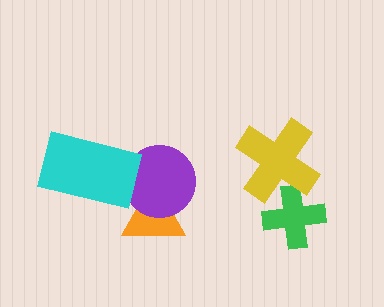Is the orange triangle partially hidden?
Yes, it is partially covered by another shape.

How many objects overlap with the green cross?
1 object overlaps with the green cross.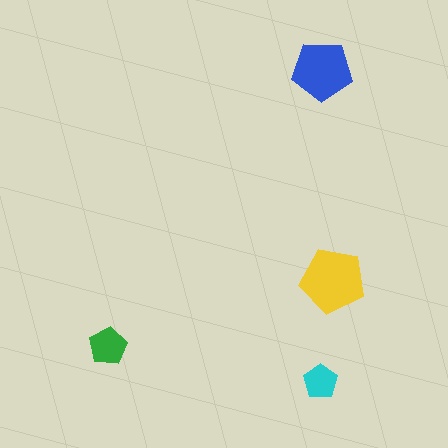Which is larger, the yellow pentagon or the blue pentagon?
The yellow one.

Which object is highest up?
The blue pentagon is topmost.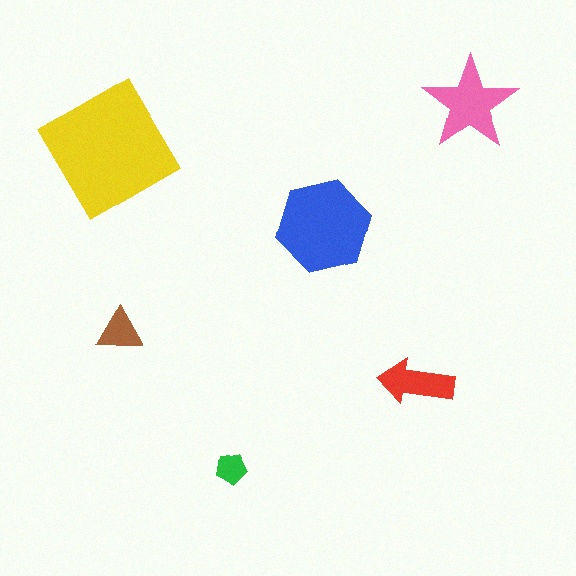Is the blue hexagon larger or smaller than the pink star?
Larger.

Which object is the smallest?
The green pentagon.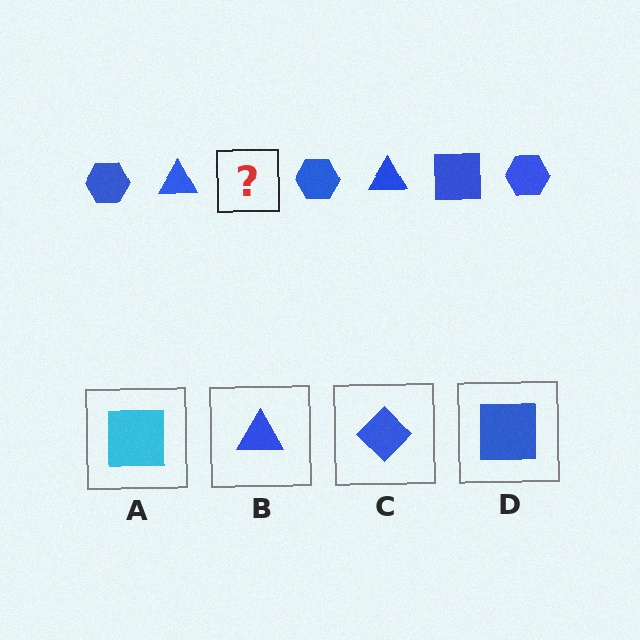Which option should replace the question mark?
Option D.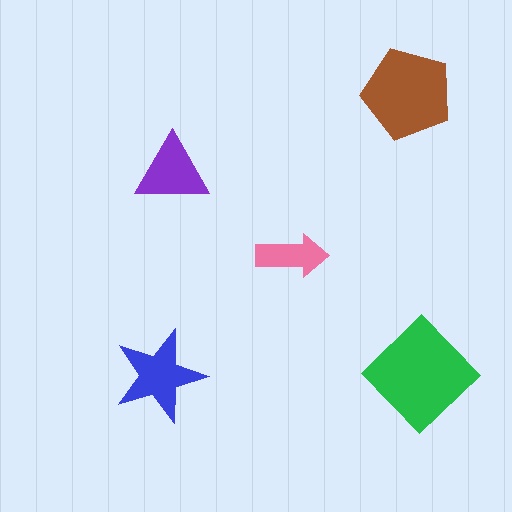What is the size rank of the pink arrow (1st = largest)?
5th.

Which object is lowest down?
The blue star is bottommost.